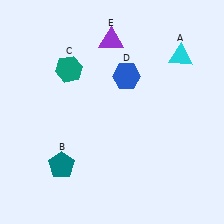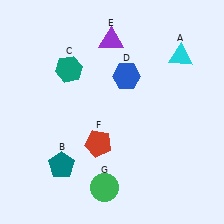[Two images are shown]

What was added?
A red pentagon (F), a green circle (G) were added in Image 2.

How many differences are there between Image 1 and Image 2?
There are 2 differences between the two images.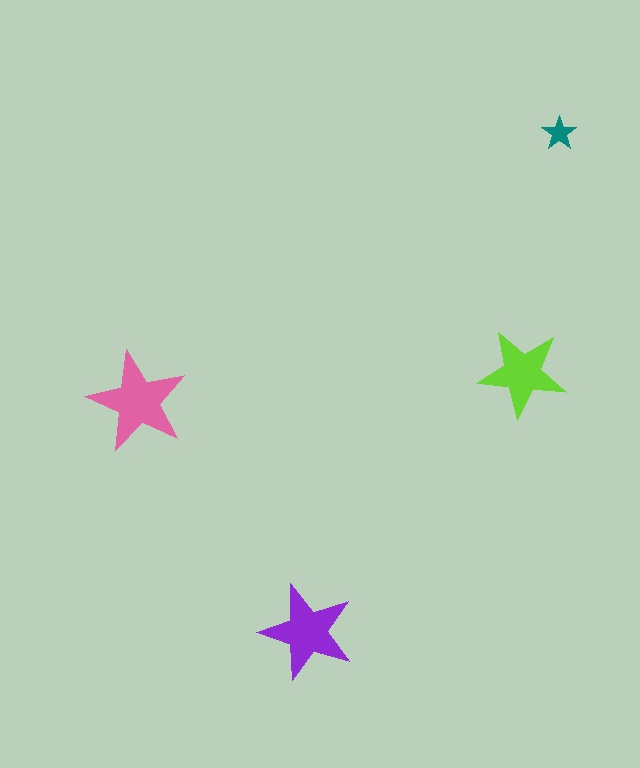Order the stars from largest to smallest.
the pink one, the purple one, the lime one, the teal one.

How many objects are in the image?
There are 4 objects in the image.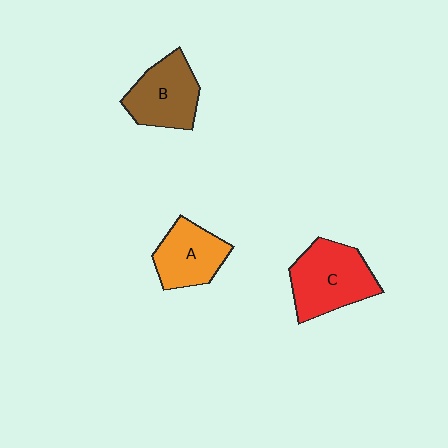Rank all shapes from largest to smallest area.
From largest to smallest: C (red), B (brown), A (orange).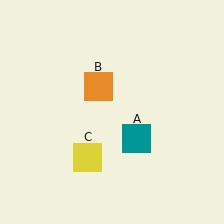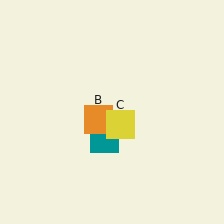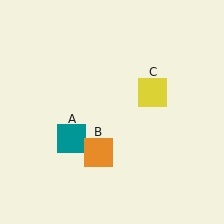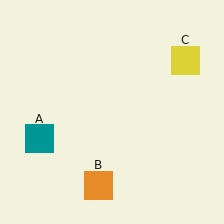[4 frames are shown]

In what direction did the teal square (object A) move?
The teal square (object A) moved left.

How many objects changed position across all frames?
3 objects changed position: teal square (object A), orange square (object B), yellow square (object C).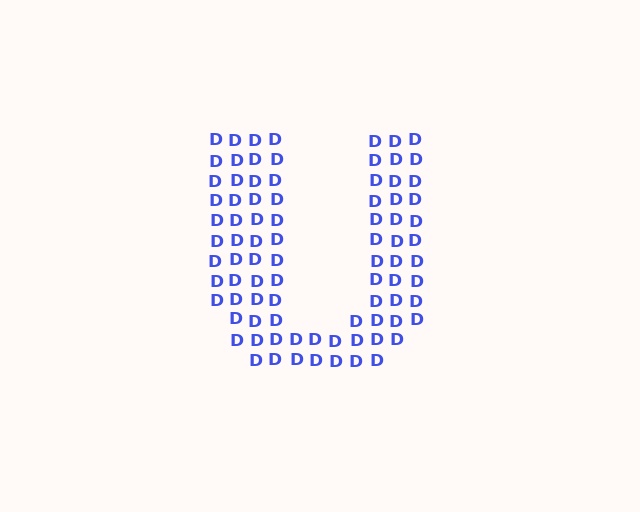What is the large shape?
The large shape is the letter U.